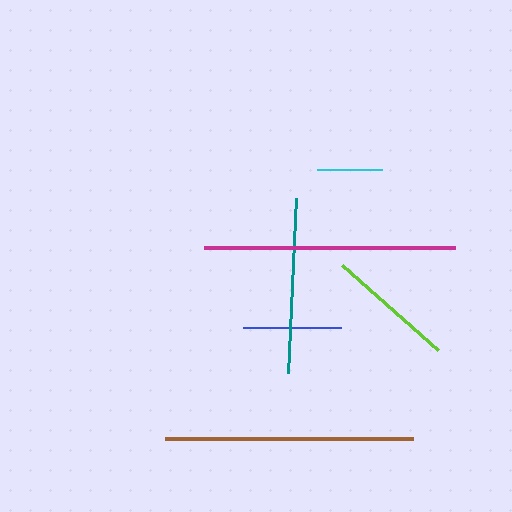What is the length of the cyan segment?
The cyan segment is approximately 65 pixels long.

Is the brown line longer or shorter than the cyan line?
The brown line is longer than the cyan line.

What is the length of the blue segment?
The blue segment is approximately 97 pixels long.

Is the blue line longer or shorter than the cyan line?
The blue line is longer than the cyan line.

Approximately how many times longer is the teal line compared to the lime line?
The teal line is approximately 1.4 times the length of the lime line.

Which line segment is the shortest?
The cyan line is the shortest at approximately 65 pixels.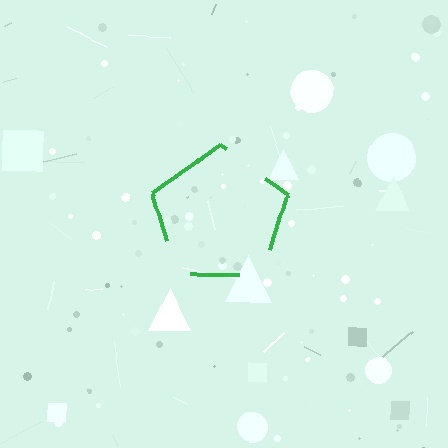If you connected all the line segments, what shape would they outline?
They would outline a pentagon.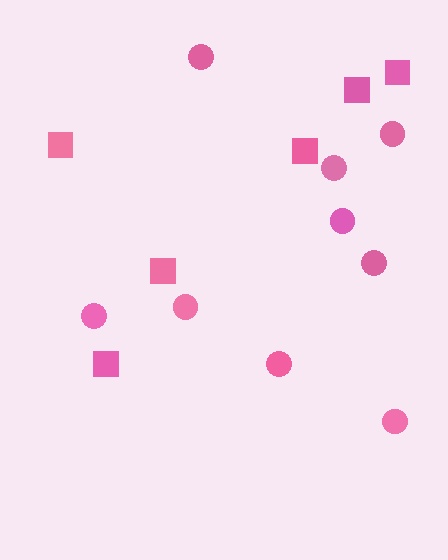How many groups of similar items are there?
There are 2 groups: one group of squares (6) and one group of circles (9).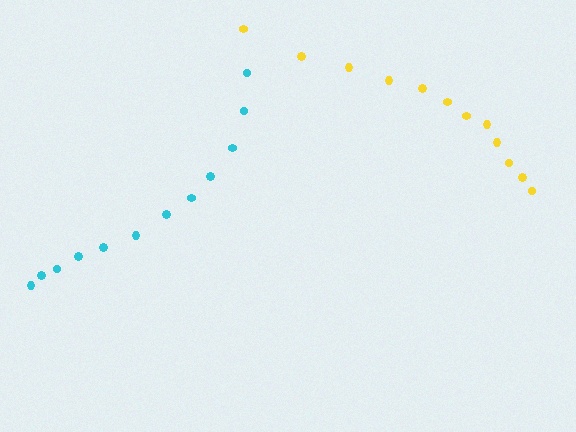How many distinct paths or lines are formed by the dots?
There are 2 distinct paths.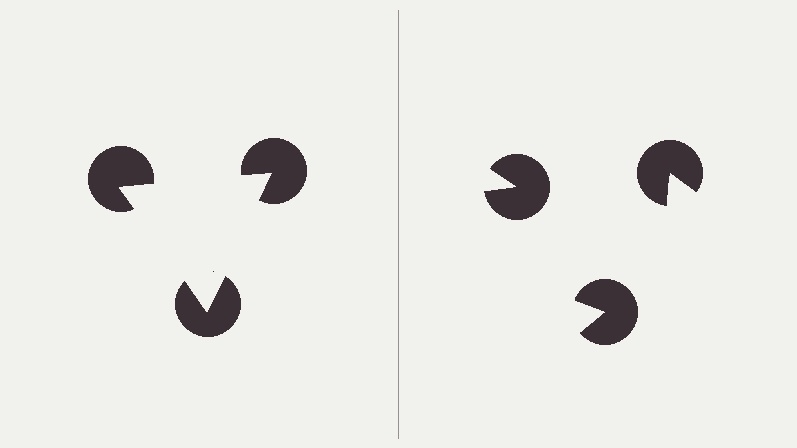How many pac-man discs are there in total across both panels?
6 — 3 on each side.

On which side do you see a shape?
An illusory triangle appears on the left side. On the right side the wedge cuts are rotated, so no coherent shape forms.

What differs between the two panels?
The pac-man discs are positioned identically on both sides; only the wedge orientations differ. On the left they align to a triangle; on the right they are misaligned.